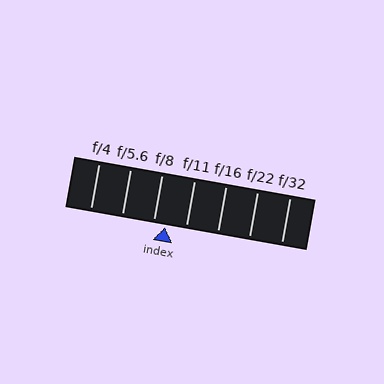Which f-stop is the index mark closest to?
The index mark is closest to f/8.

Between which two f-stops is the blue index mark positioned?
The index mark is between f/8 and f/11.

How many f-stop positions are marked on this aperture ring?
There are 7 f-stop positions marked.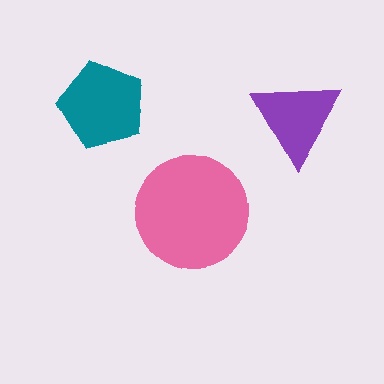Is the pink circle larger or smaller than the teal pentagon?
Larger.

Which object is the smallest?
The purple triangle.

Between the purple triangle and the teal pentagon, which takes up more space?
The teal pentagon.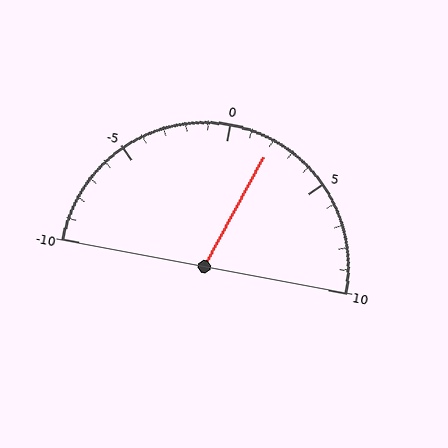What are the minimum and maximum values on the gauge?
The gauge ranges from -10 to 10.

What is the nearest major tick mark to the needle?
The nearest major tick mark is 0.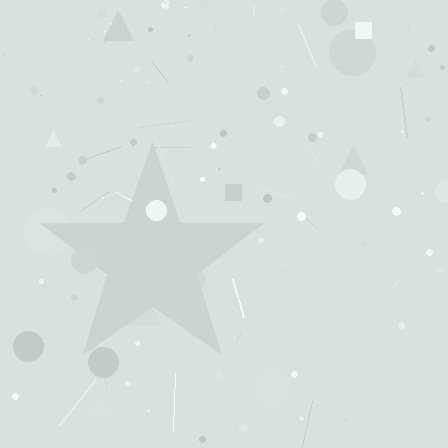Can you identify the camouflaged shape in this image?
The camouflaged shape is a star.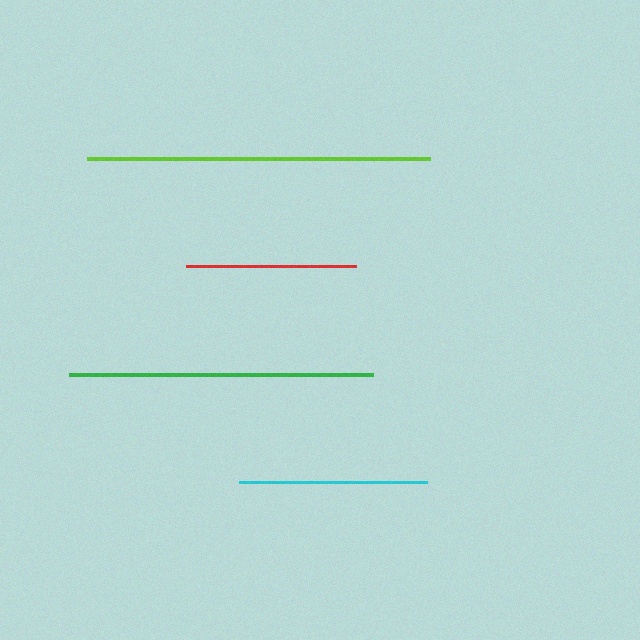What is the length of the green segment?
The green segment is approximately 304 pixels long.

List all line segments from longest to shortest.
From longest to shortest: lime, green, cyan, red.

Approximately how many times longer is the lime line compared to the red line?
The lime line is approximately 2.0 times the length of the red line.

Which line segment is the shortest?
The red line is the shortest at approximately 170 pixels.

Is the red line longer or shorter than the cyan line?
The cyan line is longer than the red line.